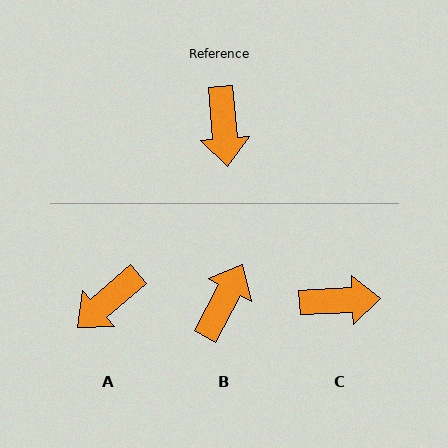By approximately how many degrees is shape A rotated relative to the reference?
Approximately 54 degrees clockwise.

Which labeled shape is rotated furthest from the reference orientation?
B, about 148 degrees away.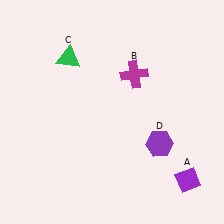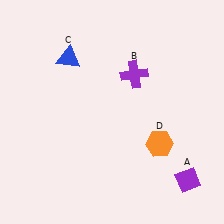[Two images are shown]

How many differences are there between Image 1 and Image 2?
There are 3 differences between the two images.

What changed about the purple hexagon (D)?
In Image 1, D is purple. In Image 2, it changed to orange.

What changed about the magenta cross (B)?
In Image 1, B is magenta. In Image 2, it changed to purple.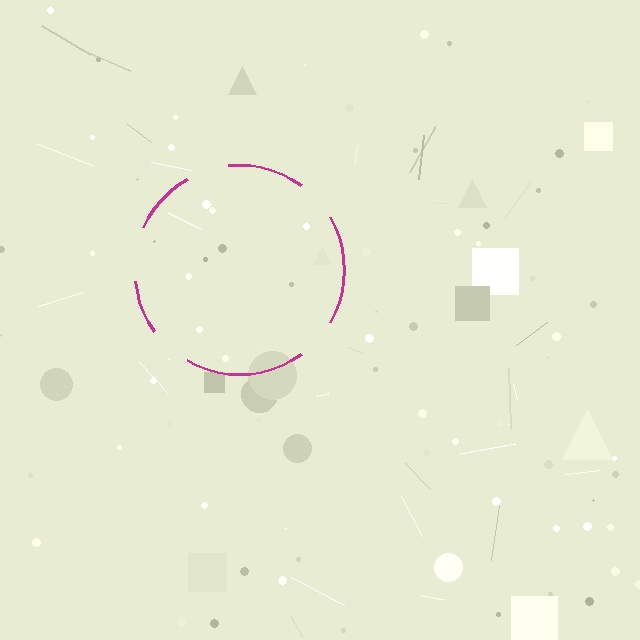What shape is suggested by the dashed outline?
The dashed outline suggests a circle.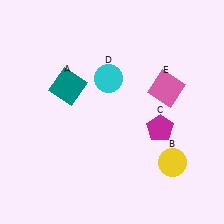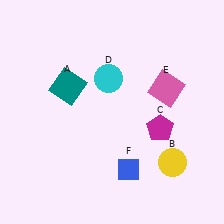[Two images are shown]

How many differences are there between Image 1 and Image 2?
There is 1 difference between the two images.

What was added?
A blue diamond (F) was added in Image 2.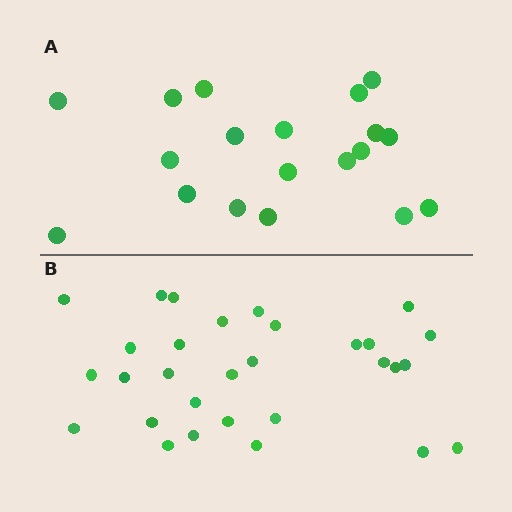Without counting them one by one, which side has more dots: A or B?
Region B (the bottom region) has more dots.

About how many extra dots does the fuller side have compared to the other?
Region B has roughly 12 or so more dots than region A.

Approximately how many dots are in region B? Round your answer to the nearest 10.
About 30 dots.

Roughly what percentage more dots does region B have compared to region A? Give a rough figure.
About 60% more.